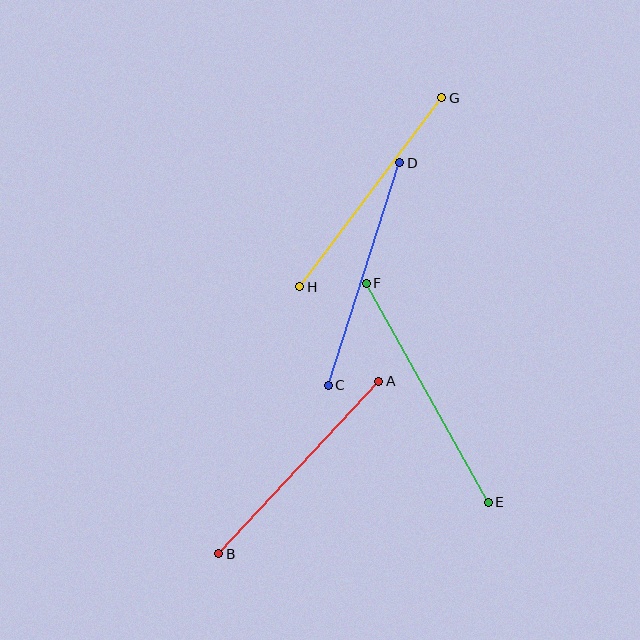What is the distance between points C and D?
The distance is approximately 234 pixels.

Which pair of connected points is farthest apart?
Points E and F are farthest apart.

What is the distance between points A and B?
The distance is approximately 235 pixels.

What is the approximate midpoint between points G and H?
The midpoint is at approximately (371, 192) pixels.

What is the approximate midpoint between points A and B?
The midpoint is at approximately (299, 468) pixels.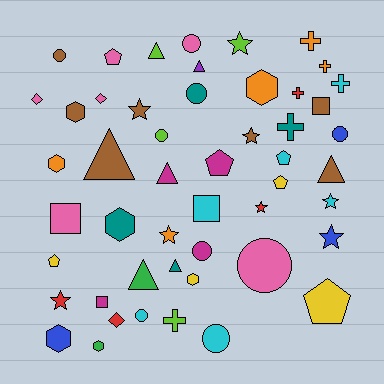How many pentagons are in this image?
There are 6 pentagons.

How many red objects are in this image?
There are 4 red objects.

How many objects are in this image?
There are 50 objects.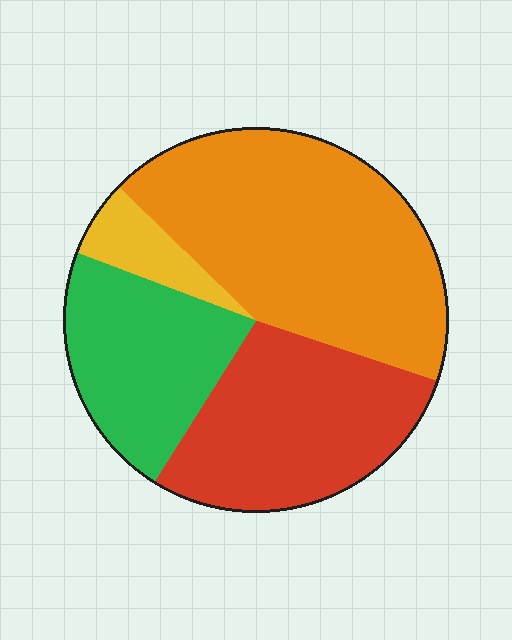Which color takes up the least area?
Yellow, at roughly 5%.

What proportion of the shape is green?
Green covers roughly 20% of the shape.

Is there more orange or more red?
Orange.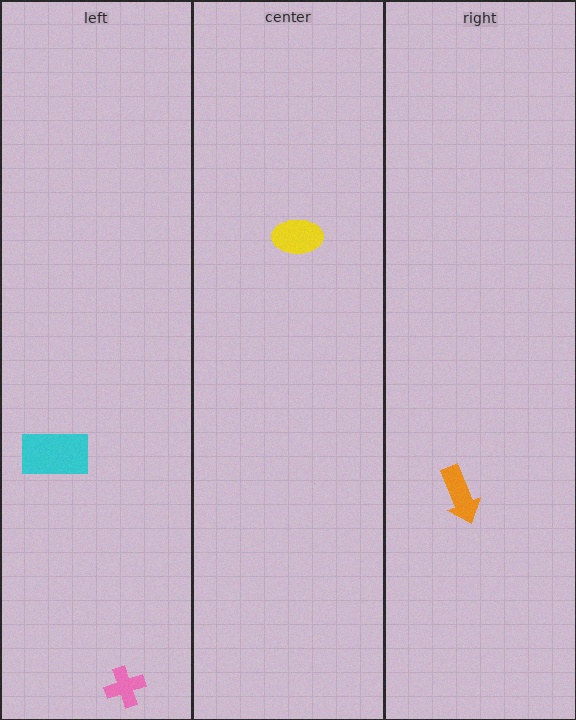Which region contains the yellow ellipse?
The center region.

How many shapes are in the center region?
1.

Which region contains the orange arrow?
The right region.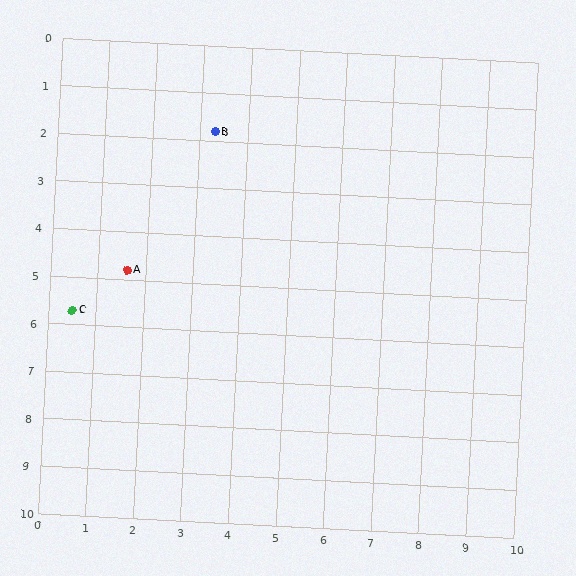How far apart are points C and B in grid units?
Points C and B are about 4.8 grid units apart.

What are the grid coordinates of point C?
Point C is at approximately (0.5, 5.7).